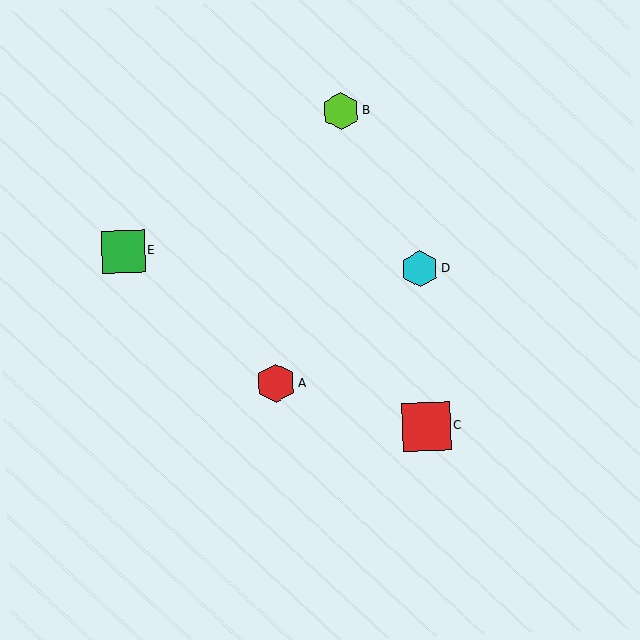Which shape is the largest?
The red square (labeled C) is the largest.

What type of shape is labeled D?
Shape D is a cyan hexagon.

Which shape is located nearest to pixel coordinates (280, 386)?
The red hexagon (labeled A) at (276, 383) is nearest to that location.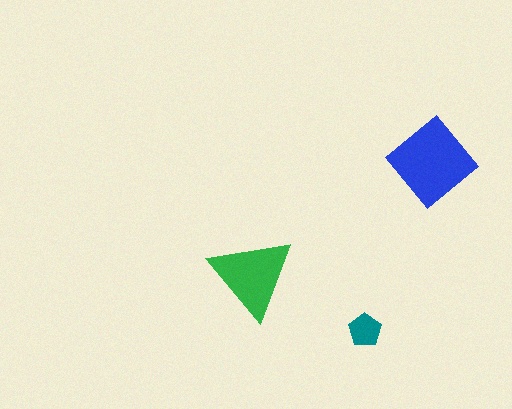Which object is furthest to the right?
The blue diamond is rightmost.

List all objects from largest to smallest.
The blue diamond, the green triangle, the teal pentagon.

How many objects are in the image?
There are 3 objects in the image.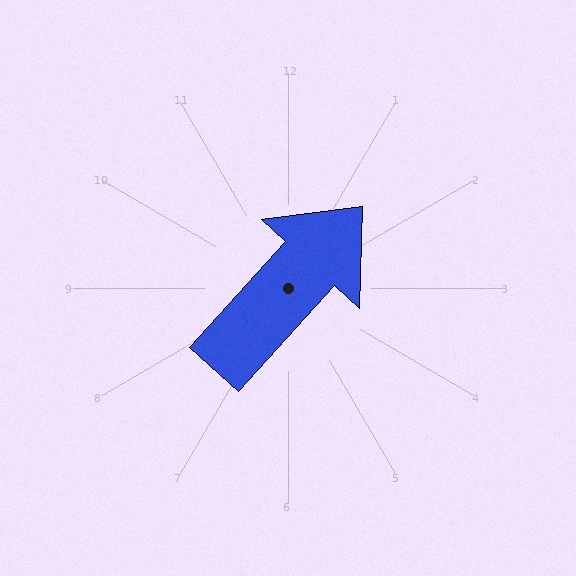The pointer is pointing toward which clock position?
Roughly 1 o'clock.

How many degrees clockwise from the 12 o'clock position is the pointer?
Approximately 42 degrees.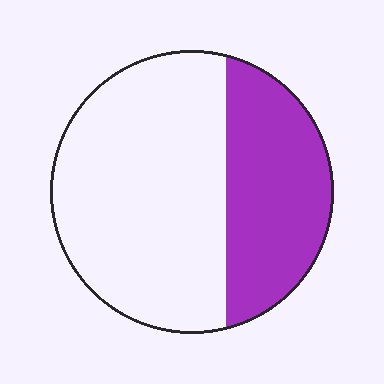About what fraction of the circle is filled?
About one third (1/3).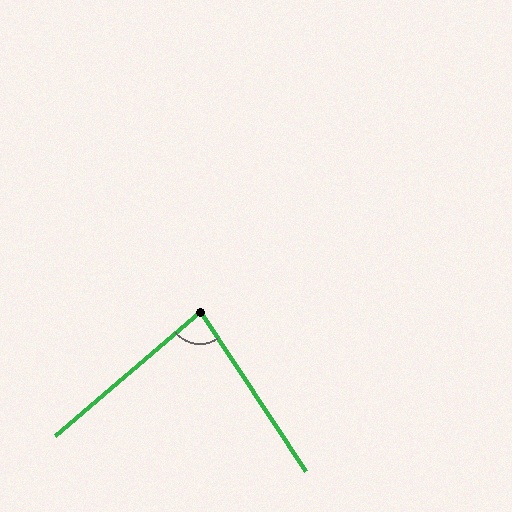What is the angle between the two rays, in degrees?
Approximately 83 degrees.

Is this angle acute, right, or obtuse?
It is acute.